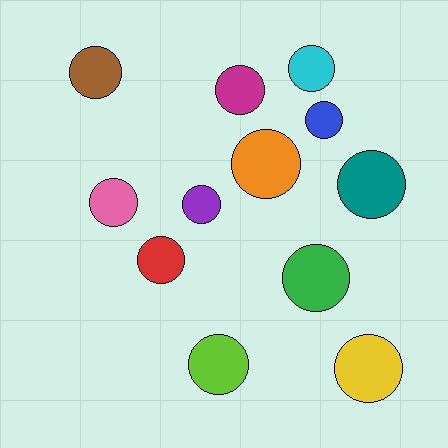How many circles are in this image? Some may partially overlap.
There are 12 circles.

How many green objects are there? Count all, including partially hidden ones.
There is 1 green object.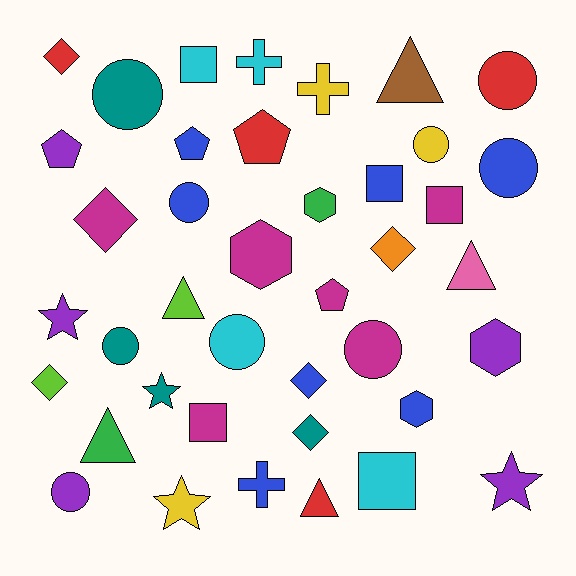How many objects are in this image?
There are 40 objects.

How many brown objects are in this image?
There is 1 brown object.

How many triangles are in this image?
There are 5 triangles.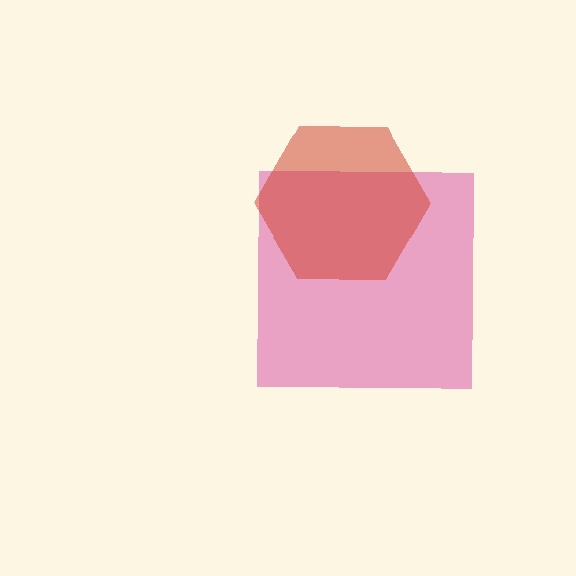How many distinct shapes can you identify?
There are 2 distinct shapes: a pink square, a red hexagon.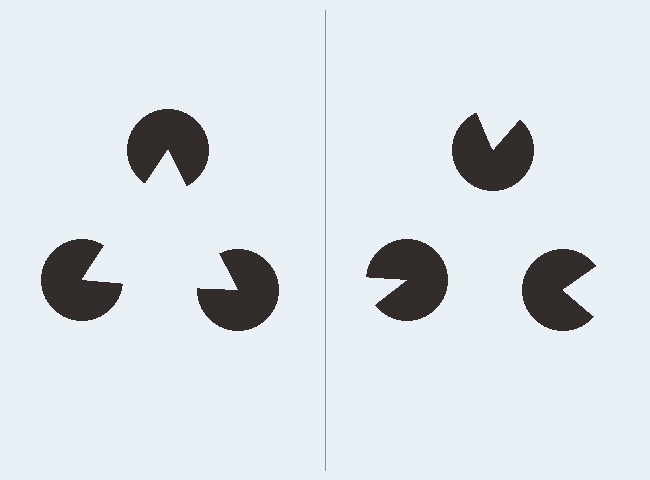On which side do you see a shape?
An illusory triangle appears on the left side. On the right side the wedge cuts are rotated, so no coherent shape forms.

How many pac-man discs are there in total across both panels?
6 — 3 on each side.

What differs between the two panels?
The pac-man discs are positioned identically on both sides; only the wedge orientations differ. On the left they align to a triangle; on the right they are misaligned.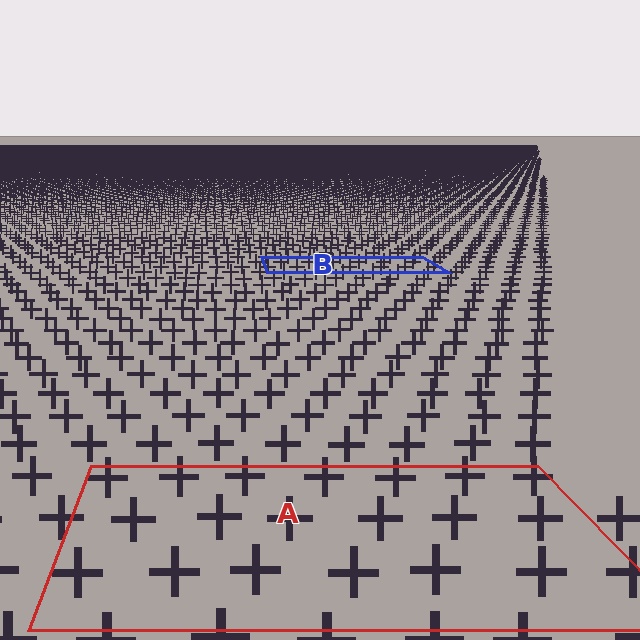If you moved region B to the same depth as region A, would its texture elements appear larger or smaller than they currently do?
They would appear larger. At a closer depth, the same texture elements are projected at a bigger on-screen size.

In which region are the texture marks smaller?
The texture marks are smaller in region B, because it is farther away.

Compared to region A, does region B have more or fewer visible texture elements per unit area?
Region B has more texture elements per unit area — they are packed more densely because it is farther away.